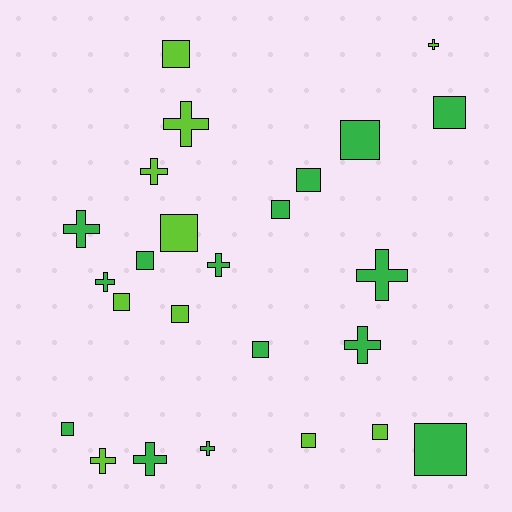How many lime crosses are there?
There are 4 lime crosses.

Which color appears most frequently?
Green, with 15 objects.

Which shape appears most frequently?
Square, with 14 objects.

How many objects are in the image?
There are 25 objects.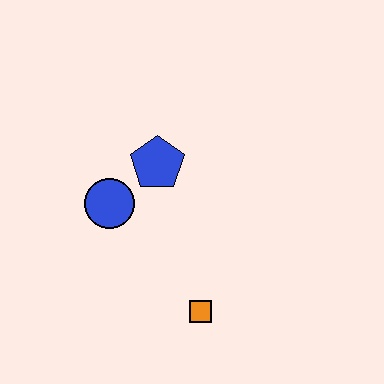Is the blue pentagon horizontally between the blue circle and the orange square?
Yes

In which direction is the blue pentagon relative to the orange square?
The blue pentagon is above the orange square.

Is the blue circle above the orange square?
Yes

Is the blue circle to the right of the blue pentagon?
No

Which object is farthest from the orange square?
The blue pentagon is farthest from the orange square.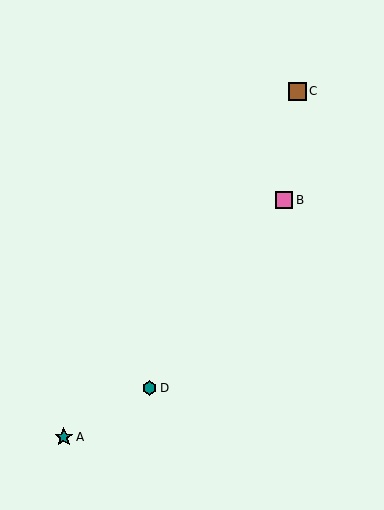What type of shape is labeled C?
Shape C is a brown square.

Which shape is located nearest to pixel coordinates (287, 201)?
The pink square (labeled B) at (284, 200) is nearest to that location.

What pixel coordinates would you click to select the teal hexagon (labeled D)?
Click at (149, 388) to select the teal hexagon D.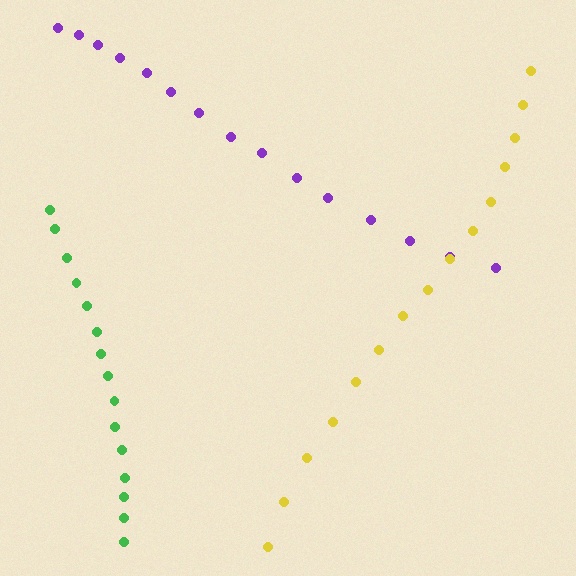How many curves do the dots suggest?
There are 3 distinct paths.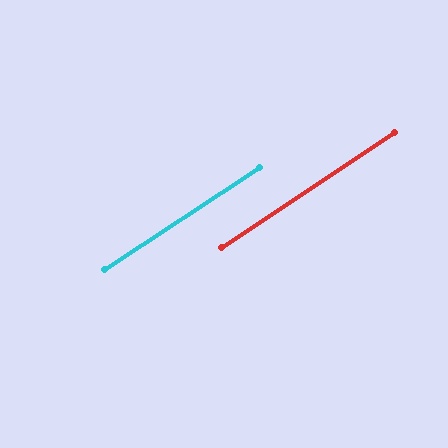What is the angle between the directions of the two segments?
Approximately 0 degrees.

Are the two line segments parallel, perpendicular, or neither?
Parallel — their directions differ by only 0.3°.